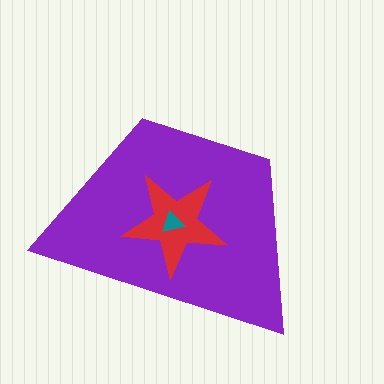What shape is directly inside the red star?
The teal triangle.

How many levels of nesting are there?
3.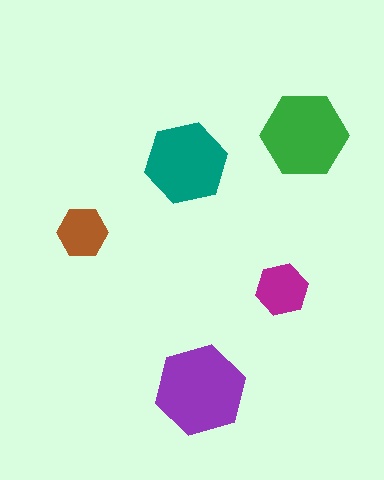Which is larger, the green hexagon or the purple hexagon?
The purple one.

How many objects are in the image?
There are 5 objects in the image.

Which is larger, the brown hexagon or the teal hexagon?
The teal one.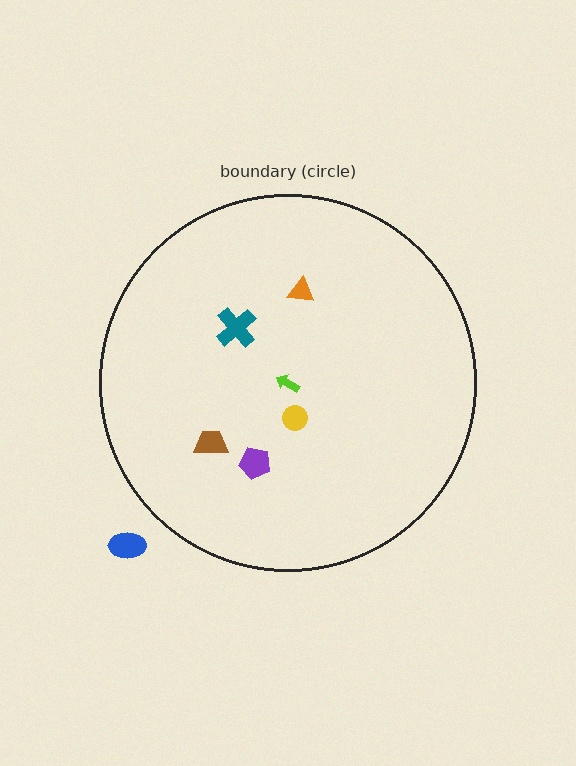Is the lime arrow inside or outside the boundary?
Inside.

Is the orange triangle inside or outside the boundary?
Inside.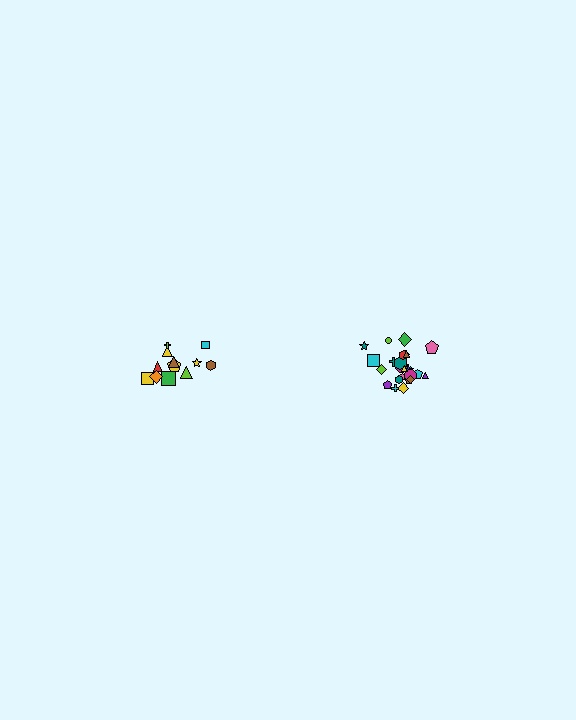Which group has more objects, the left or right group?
The right group.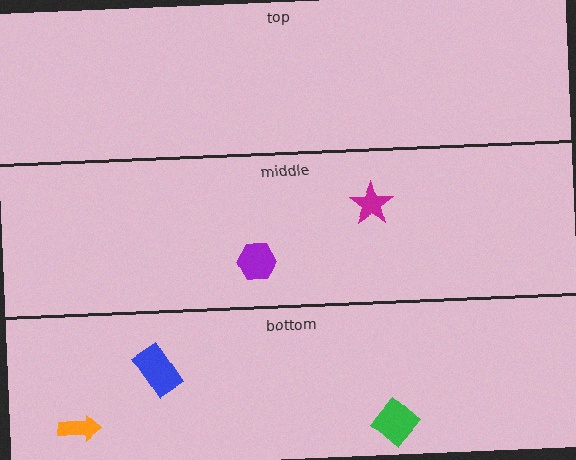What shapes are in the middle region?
The purple hexagon, the magenta star.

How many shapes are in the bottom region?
3.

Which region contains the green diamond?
The bottom region.